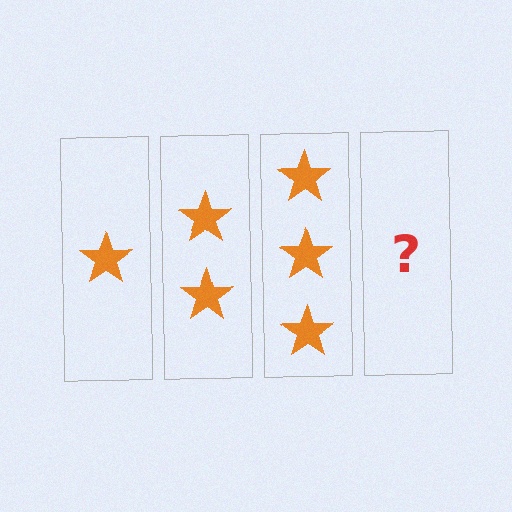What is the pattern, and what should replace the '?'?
The pattern is that each step adds one more star. The '?' should be 4 stars.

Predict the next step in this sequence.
The next step is 4 stars.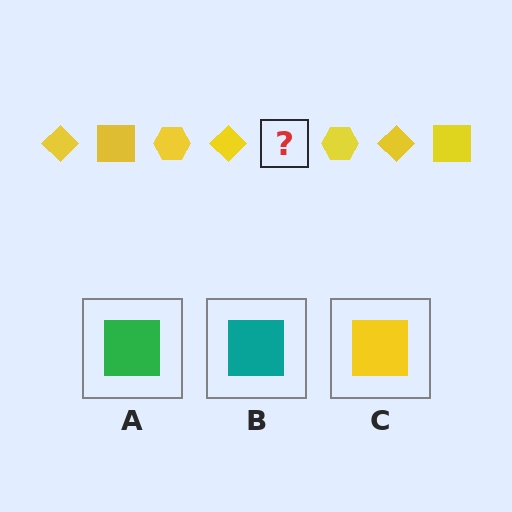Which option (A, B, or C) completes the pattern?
C.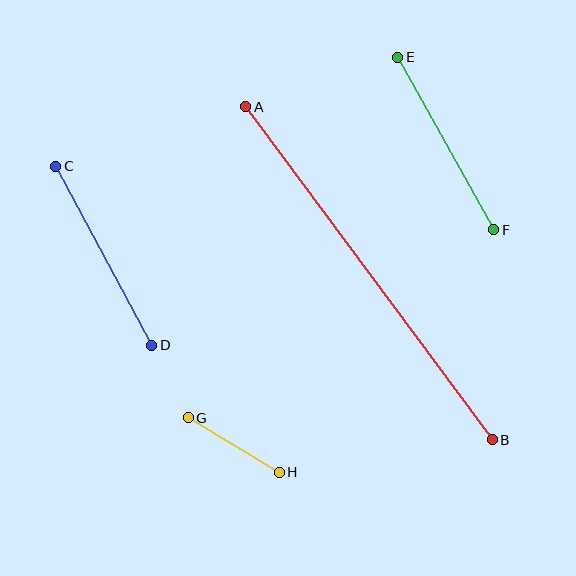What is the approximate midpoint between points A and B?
The midpoint is at approximately (369, 273) pixels.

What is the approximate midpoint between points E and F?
The midpoint is at approximately (446, 143) pixels.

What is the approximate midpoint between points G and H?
The midpoint is at approximately (234, 445) pixels.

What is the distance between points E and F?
The distance is approximately 197 pixels.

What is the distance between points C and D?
The distance is approximately 204 pixels.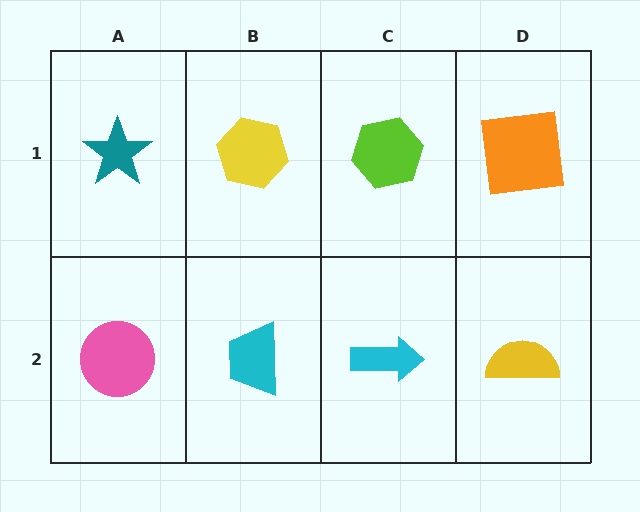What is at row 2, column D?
A yellow semicircle.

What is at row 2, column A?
A pink circle.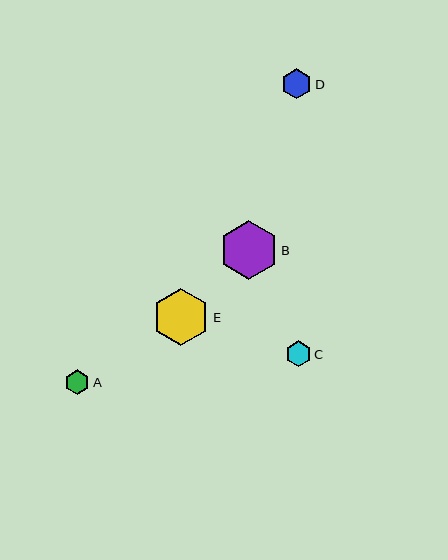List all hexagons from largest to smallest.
From largest to smallest: B, E, D, C, A.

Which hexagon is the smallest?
Hexagon A is the smallest with a size of approximately 25 pixels.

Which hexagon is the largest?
Hexagon B is the largest with a size of approximately 59 pixels.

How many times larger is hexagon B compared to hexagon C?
Hexagon B is approximately 2.3 times the size of hexagon C.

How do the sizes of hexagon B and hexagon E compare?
Hexagon B and hexagon E are approximately the same size.